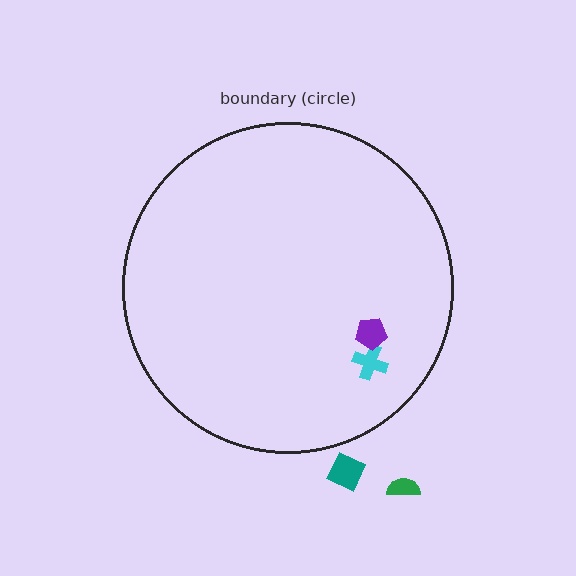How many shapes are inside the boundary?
2 inside, 2 outside.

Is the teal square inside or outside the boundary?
Outside.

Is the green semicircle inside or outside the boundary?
Outside.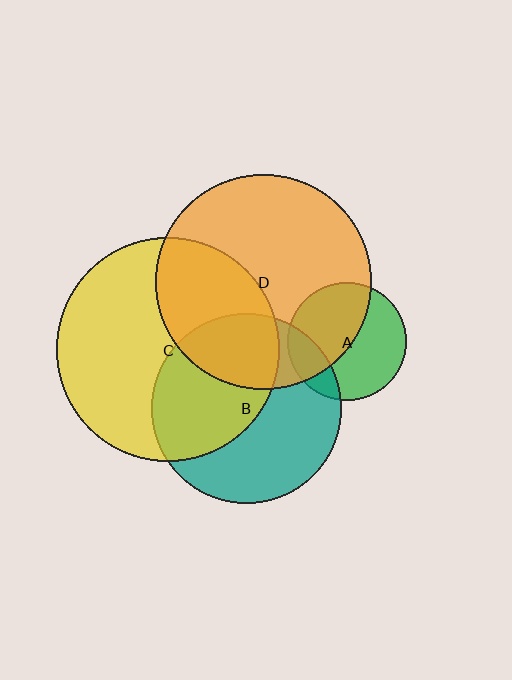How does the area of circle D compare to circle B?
Approximately 1.3 times.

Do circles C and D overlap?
Yes.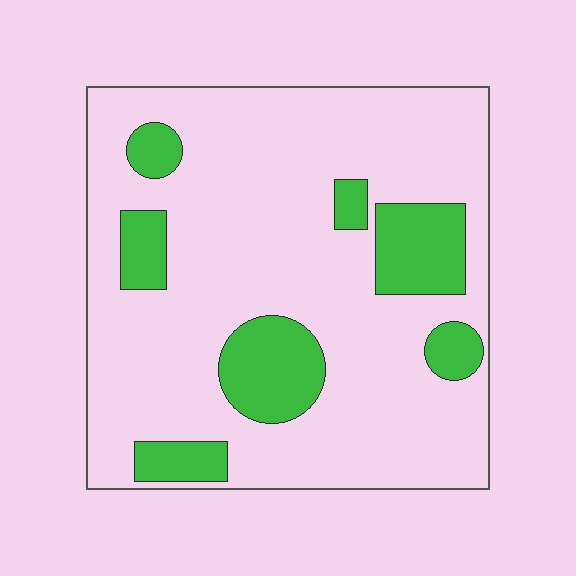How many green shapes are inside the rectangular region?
7.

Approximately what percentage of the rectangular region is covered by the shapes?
Approximately 20%.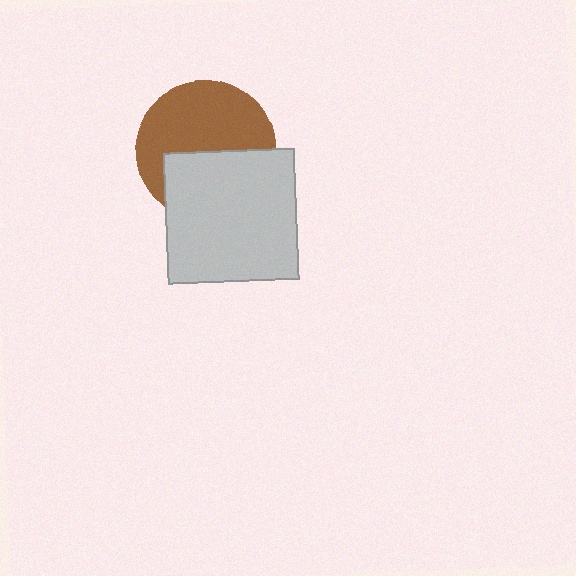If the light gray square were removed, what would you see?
You would see the complete brown circle.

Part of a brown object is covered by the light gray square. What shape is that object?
It is a circle.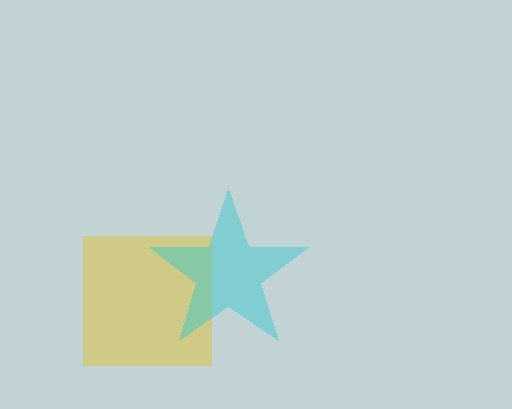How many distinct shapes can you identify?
There are 2 distinct shapes: a yellow square, a cyan star.